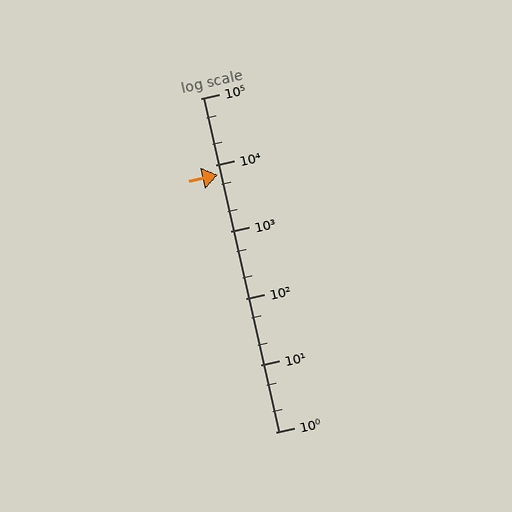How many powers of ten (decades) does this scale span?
The scale spans 5 decades, from 1 to 100000.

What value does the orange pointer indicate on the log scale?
The pointer indicates approximately 7000.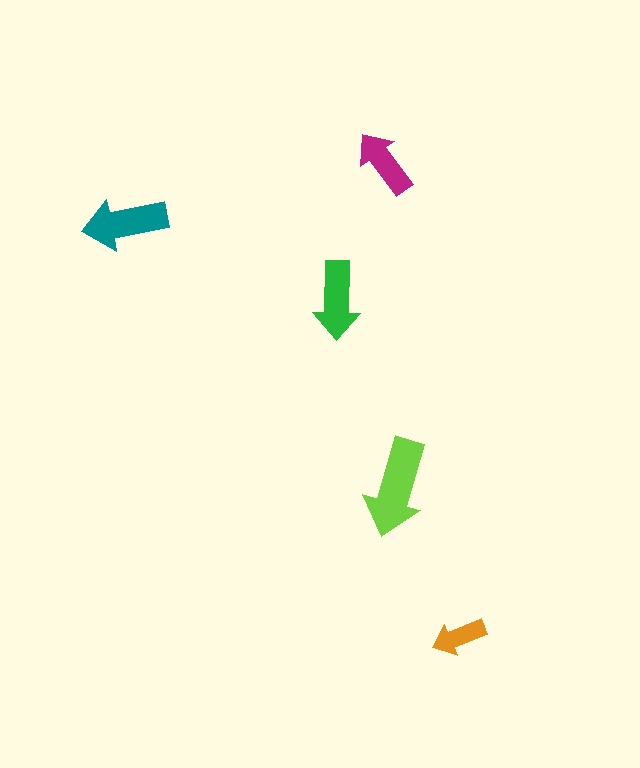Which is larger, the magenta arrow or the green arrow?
The green one.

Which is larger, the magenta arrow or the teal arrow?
The teal one.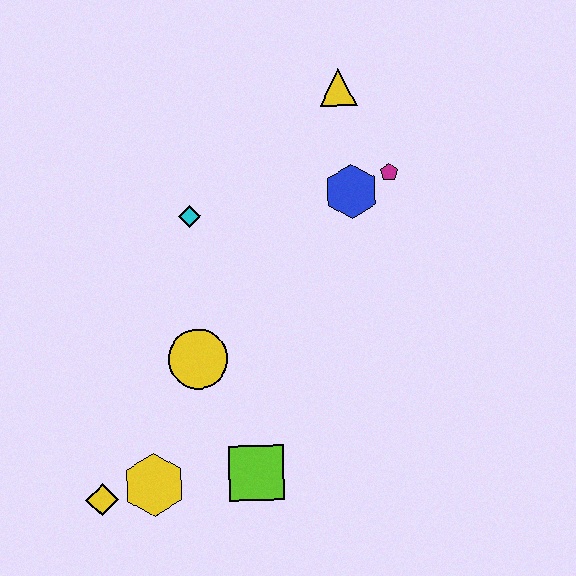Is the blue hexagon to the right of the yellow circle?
Yes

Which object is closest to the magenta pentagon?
The blue hexagon is closest to the magenta pentagon.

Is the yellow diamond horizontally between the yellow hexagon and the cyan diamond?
No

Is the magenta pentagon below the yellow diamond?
No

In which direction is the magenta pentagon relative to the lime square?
The magenta pentagon is above the lime square.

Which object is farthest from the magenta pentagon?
The yellow diamond is farthest from the magenta pentagon.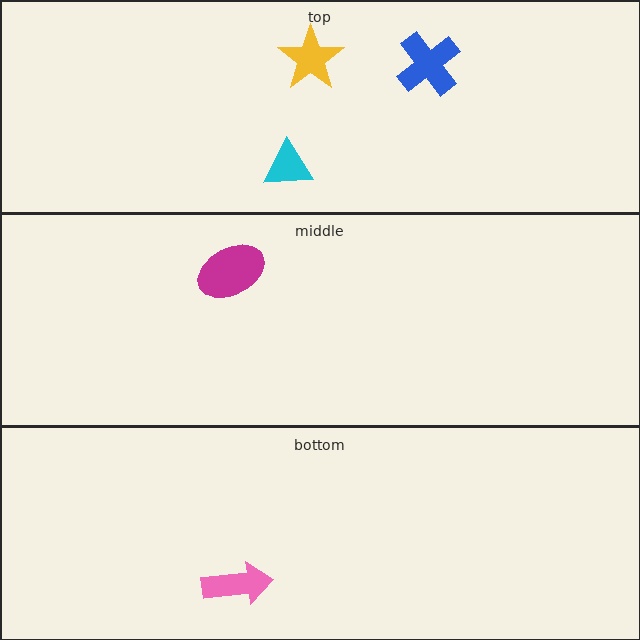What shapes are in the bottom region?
The pink arrow.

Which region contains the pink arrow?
The bottom region.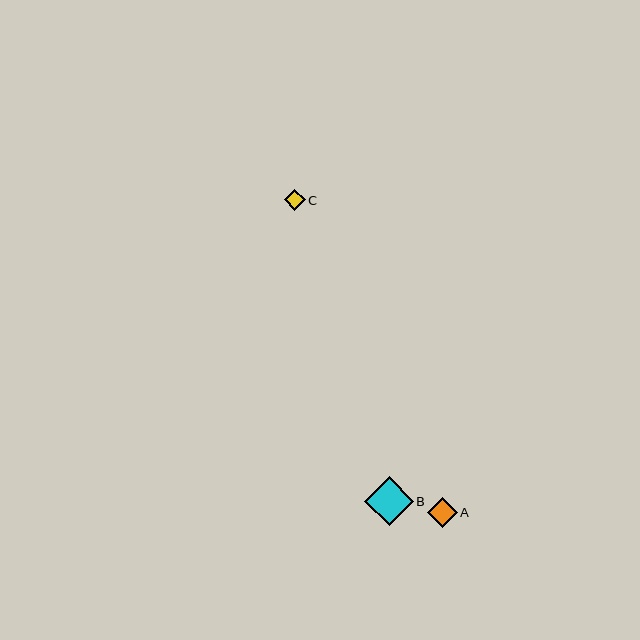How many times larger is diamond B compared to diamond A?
Diamond B is approximately 1.6 times the size of diamond A.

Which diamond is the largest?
Diamond B is the largest with a size of approximately 49 pixels.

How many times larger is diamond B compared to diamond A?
Diamond B is approximately 1.6 times the size of diamond A.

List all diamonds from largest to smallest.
From largest to smallest: B, A, C.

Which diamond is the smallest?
Diamond C is the smallest with a size of approximately 21 pixels.